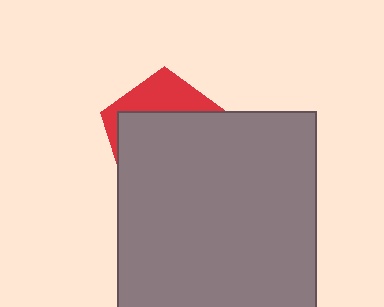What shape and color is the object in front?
The object in front is a gray square.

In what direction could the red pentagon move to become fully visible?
The red pentagon could move up. That would shift it out from behind the gray square entirely.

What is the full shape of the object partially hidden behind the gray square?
The partially hidden object is a red pentagon.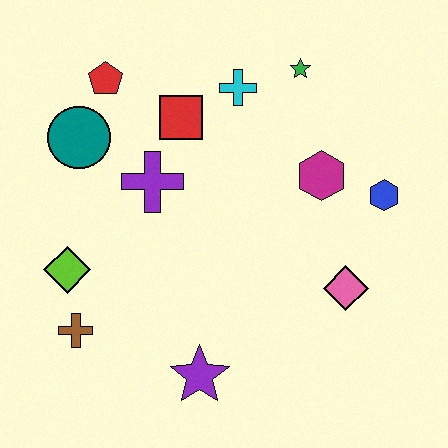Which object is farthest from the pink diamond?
The red pentagon is farthest from the pink diamond.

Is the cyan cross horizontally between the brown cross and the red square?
No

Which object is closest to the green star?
The cyan cross is closest to the green star.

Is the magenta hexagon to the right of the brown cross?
Yes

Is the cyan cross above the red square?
Yes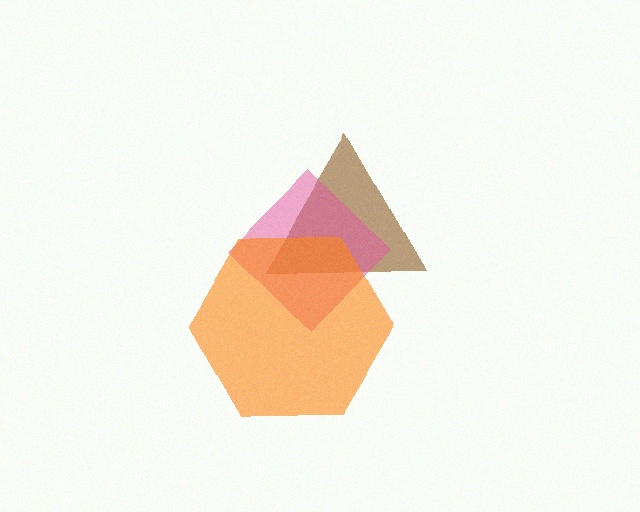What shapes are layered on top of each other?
The layered shapes are: a brown triangle, a pink diamond, an orange hexagon.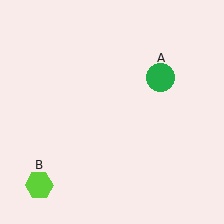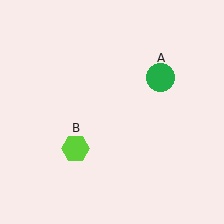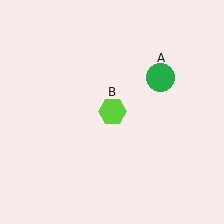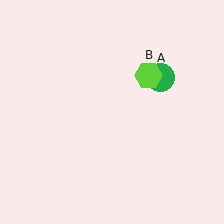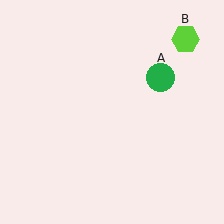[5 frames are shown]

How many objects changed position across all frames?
1 object changed position: lime hexagon (object B).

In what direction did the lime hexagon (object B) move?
The lime hexagon (object B) moved up and to the right.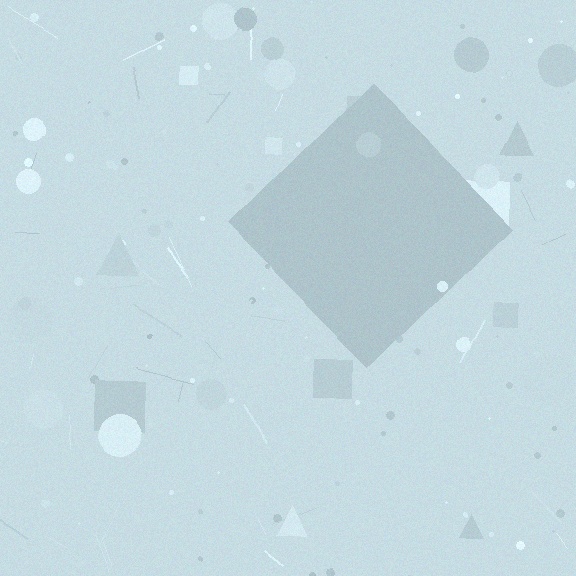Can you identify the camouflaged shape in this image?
The camouflaged shape is a diamond.